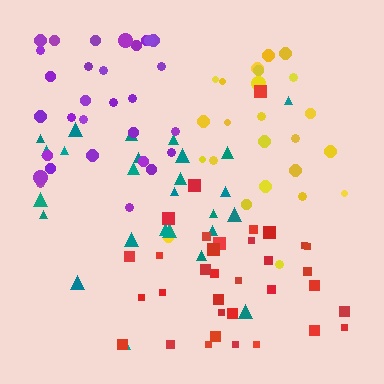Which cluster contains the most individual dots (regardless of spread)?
Red (34).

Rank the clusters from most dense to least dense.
yellow, red, purple, teal.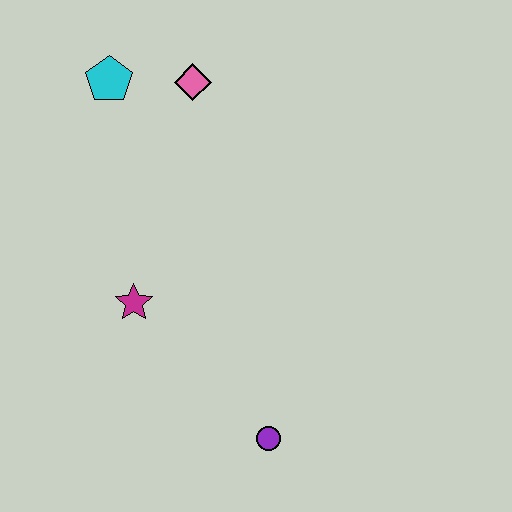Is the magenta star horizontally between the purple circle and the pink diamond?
No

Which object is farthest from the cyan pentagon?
The purple circle is farthest from the cyan pentagon.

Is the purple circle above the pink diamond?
No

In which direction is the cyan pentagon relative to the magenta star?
The cyan pentagon is above the magenta star.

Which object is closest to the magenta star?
The purple circle is closest to the magenta star.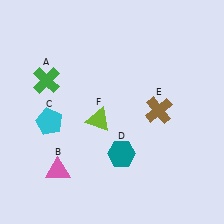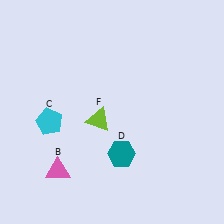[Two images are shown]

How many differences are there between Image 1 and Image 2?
There are 2 differences between the two images.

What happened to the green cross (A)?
The green cross (A) was removed in Image 2. It was in the top-left area of Image 1.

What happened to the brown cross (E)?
The brown cross (E) was removed in Image 2. It was in the top-right area of Image 1.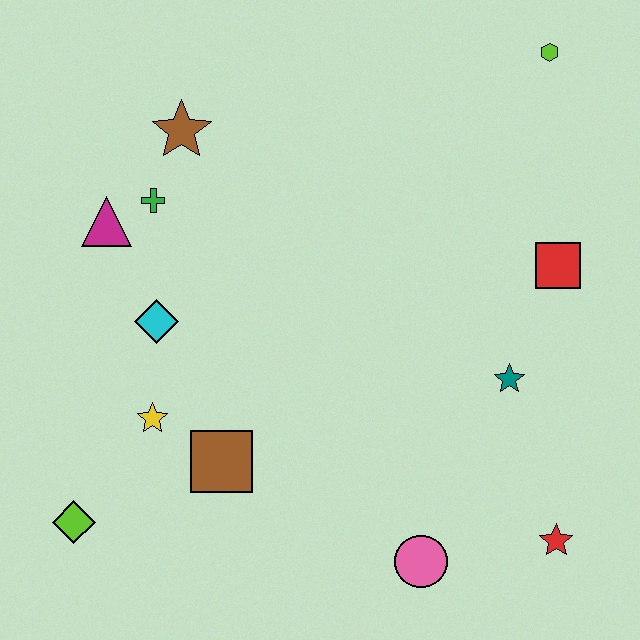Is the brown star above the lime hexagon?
No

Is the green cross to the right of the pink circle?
No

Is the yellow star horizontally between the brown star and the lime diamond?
Yes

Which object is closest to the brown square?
The yellow star is closest to the brown square.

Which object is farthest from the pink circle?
The lime hexagon is farthest from the pink circle.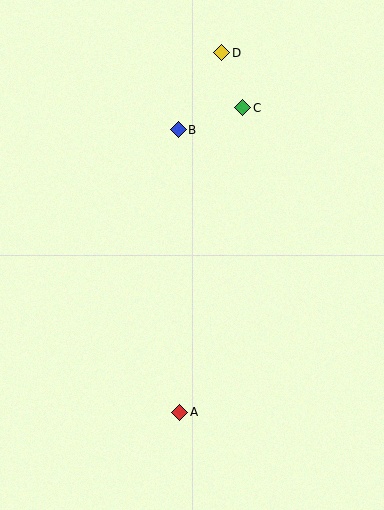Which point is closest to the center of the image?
Point B at (178, 130) is closest to the center.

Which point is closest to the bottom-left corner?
Point A is closest to the bottom-left corner.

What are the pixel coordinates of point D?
Point D is at (222, 53).